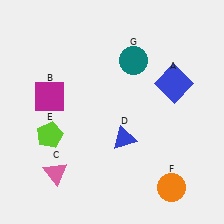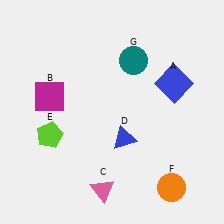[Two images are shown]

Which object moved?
The pink triangle (C) moved right.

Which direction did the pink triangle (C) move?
The pink triangle (C) moved right.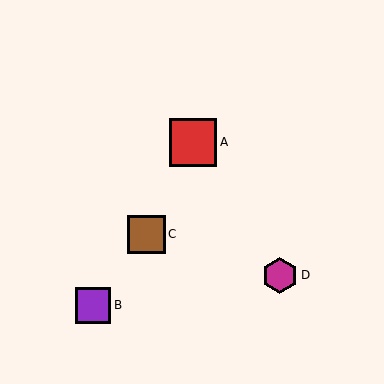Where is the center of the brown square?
The center of the brown square is at (147, 234).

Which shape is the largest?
The red square (labeled A) is the largest.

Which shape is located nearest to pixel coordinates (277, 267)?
The magenta hexagon (labeled D) at (280, 275) is nearest to that location.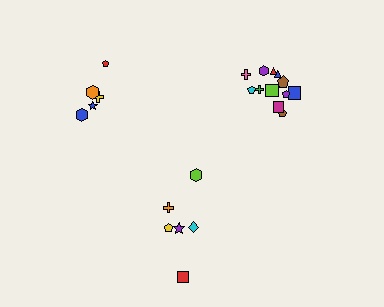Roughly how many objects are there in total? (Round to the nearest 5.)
Roughly 25 objects in total.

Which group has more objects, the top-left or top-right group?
The top-right group.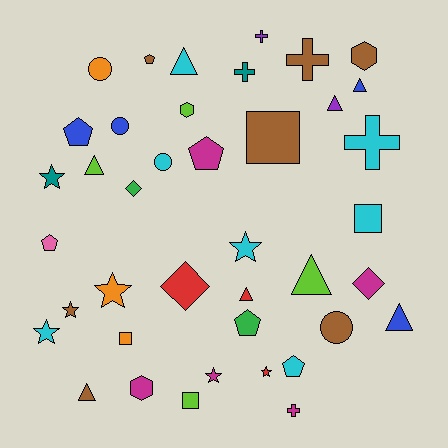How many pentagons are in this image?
There are 6 pentagons.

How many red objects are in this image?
There are 3 red objects.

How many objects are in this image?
There are 40 objects.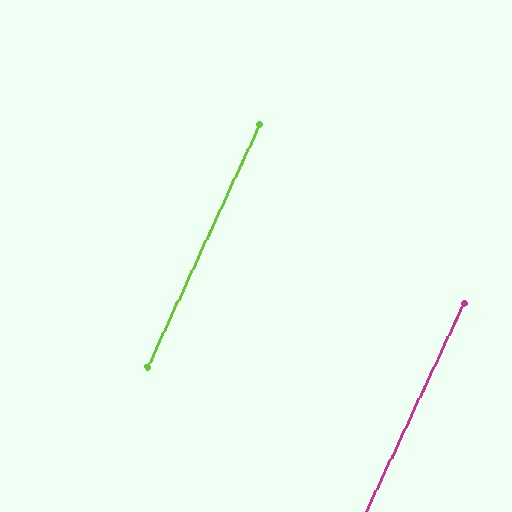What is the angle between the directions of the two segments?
Approximately 0 degrees.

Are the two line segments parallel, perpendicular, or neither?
Parallel — their directions differ by only 0.1°.